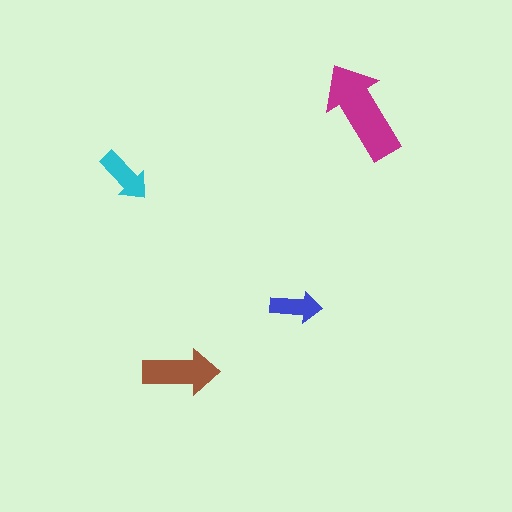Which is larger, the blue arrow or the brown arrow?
The brown one.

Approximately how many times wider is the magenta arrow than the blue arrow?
About 2 times wider.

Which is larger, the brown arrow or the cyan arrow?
The brown one.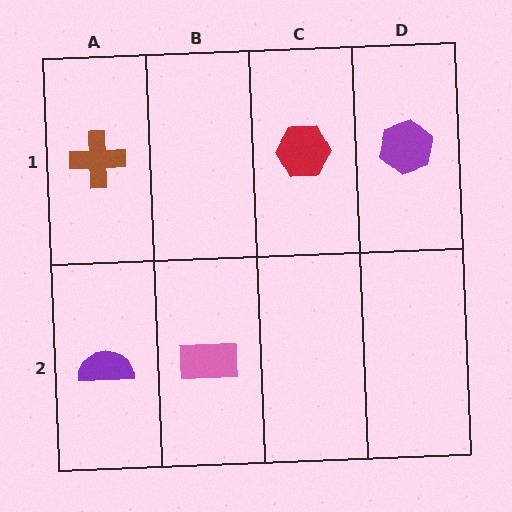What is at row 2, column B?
A pink rectangle.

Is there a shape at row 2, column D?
No, that cell is empty.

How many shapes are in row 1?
3 shapes.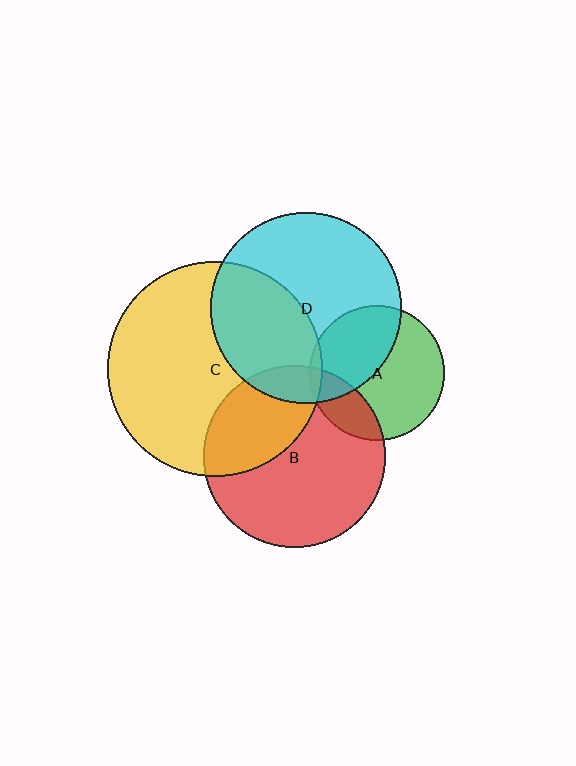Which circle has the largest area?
Circle C (yellow).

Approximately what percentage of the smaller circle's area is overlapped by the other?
Approximately 40%.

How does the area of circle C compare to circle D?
Approximately 1.3 times.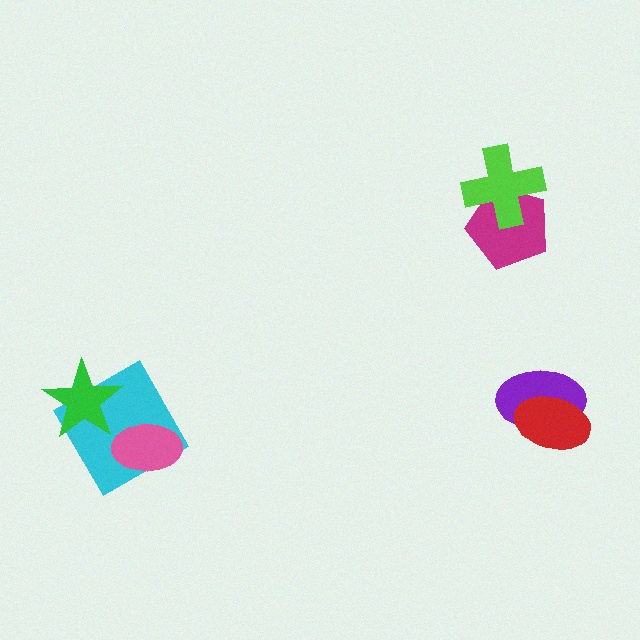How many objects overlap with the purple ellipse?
1 object overlaps with the purple ellipse.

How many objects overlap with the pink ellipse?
1 object overlaps with the pink ellipse.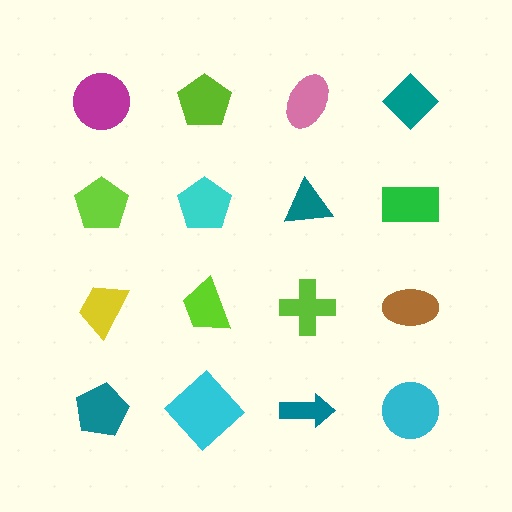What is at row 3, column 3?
A lime cross.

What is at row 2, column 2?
A cyan pentagon.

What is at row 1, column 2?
A lime pentagon.